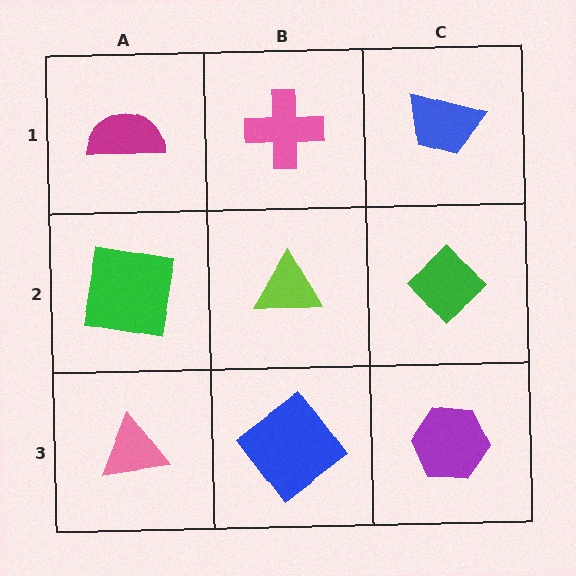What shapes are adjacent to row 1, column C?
A green diamond (row 2, column C), a pink cross (row 1, column B).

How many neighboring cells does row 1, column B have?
3.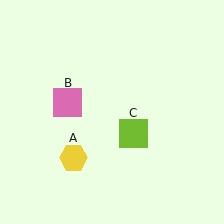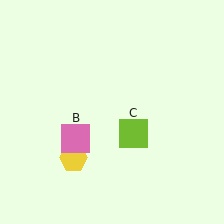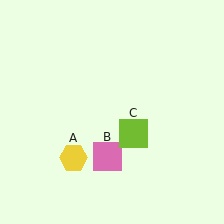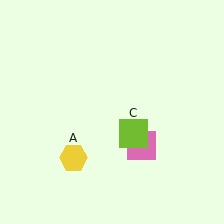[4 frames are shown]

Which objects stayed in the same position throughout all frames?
Yellow hexagon (object A) and lime square (object C) remained stationary.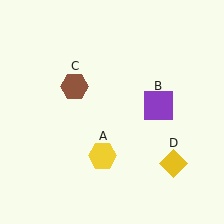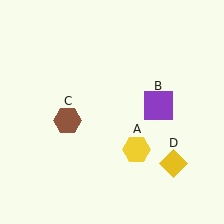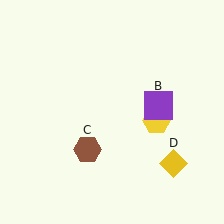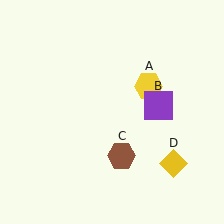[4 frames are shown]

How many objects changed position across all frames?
2 objects changed position: yellow hexagon (object A), brown hexagon (object C).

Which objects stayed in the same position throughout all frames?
Purple square (object B) and yellow diamond (object D) remained stationary.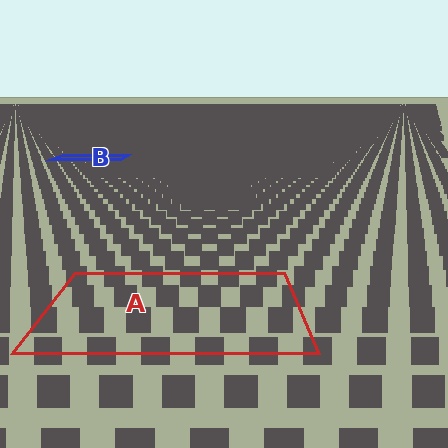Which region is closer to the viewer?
Region A is closer. The texture elements there are larger and more spread out.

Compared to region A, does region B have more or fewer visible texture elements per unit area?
Region B has more texture elements per unit area — they are packed more densely because it is farther away.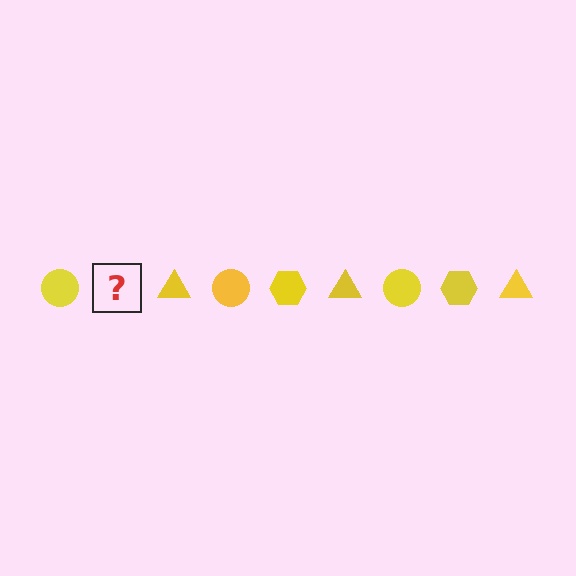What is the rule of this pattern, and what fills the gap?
The rule is that the pattern cycles through circle, hexagon, triangle shapes in yellow. The gap should be filled with a yellow hexagon.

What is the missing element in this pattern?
The missing element is a yellow hexagon.